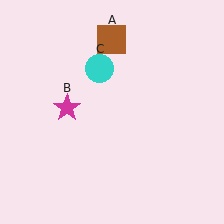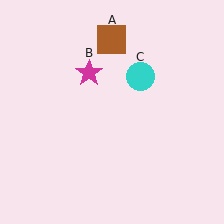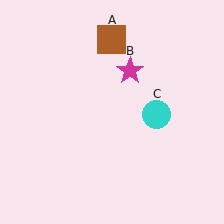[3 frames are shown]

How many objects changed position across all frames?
2 objects changed position: magenta star (object B), cyan circle (object C).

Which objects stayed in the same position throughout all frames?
Brown square (object A) remained stationary.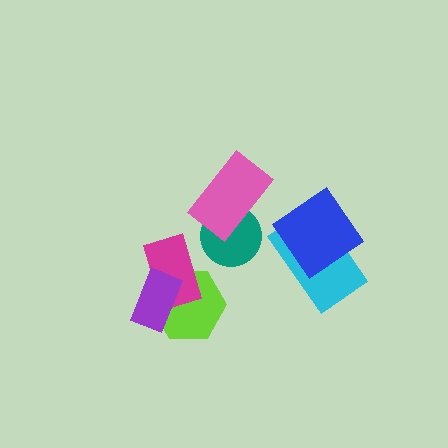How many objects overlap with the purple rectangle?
2 objects overlap with the purple rectangle.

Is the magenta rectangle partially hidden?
Yes, it is partially covered by another shape.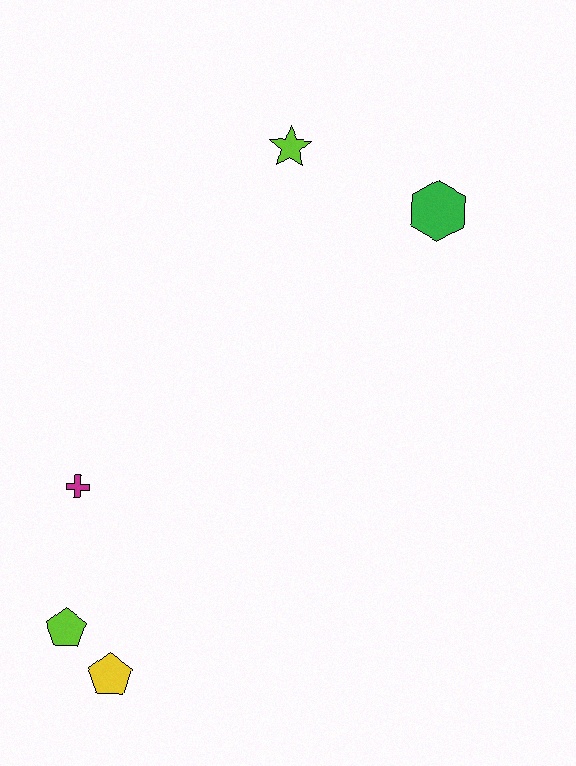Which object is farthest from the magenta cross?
The green hexagon is farthest from the magenta cross.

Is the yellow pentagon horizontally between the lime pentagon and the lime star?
Yes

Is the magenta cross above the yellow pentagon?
Yes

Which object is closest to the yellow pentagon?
The lime pentagon is closest to the yellow pentagon.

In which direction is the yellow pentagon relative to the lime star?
The yellow pentagon is below the lime star.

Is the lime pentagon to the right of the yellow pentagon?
No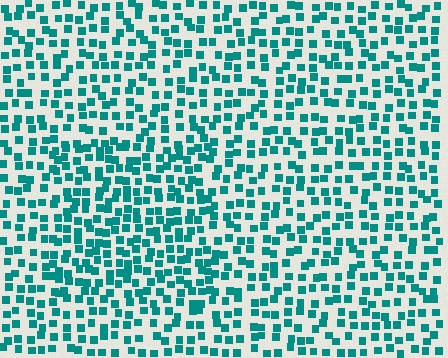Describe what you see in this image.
The image contains small teal elements arranged at two different densities. A rectangle-shaped region is visible where the elements are more densely packed than the surrounding area.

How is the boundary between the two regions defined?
The boundary is defined by a change in element density (approximately 1.4x ratio). All elements are the same color, size, and shape.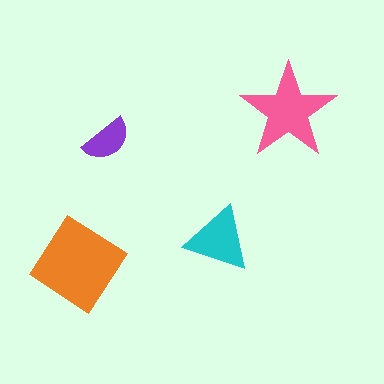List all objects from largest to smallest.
The orange diamond, the pink star, the cyan triangle, the purple semicircle.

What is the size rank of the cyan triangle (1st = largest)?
3rd.